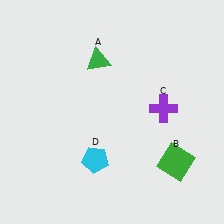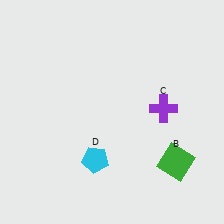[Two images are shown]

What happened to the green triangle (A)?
The green triangle (A) was removed in Image 2. It was in the top-left area of Image 1.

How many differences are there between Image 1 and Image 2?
There is 1 difference between the two images.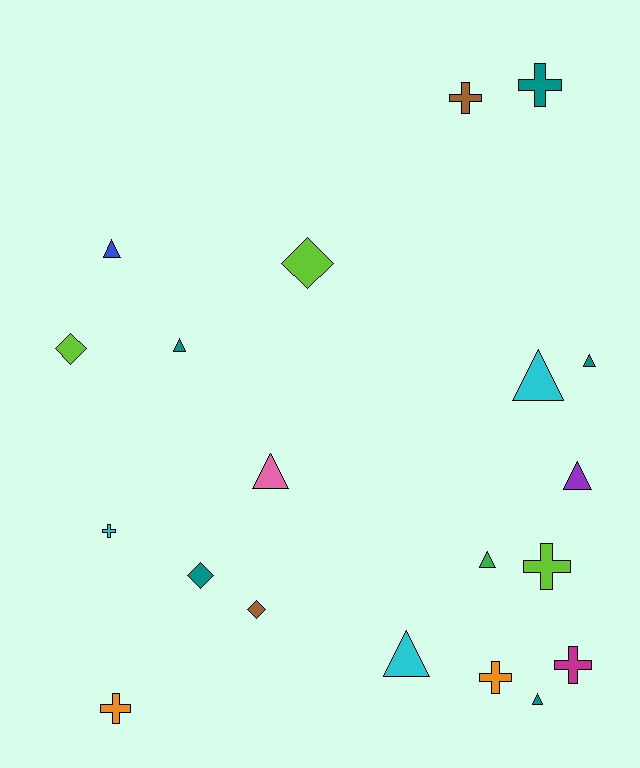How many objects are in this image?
There are 20 objects.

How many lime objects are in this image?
There are 3 lime objects.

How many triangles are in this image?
There are 9 triangles.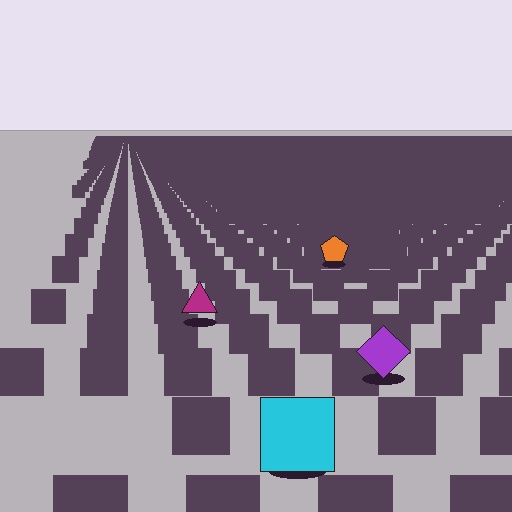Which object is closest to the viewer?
The cyan square is closest. The texture marks near it are larger and more spread out.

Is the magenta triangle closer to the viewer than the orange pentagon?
Yes. The magenta triangle is closer — you can tell from the texture gradient: the ground texture is coarser near it.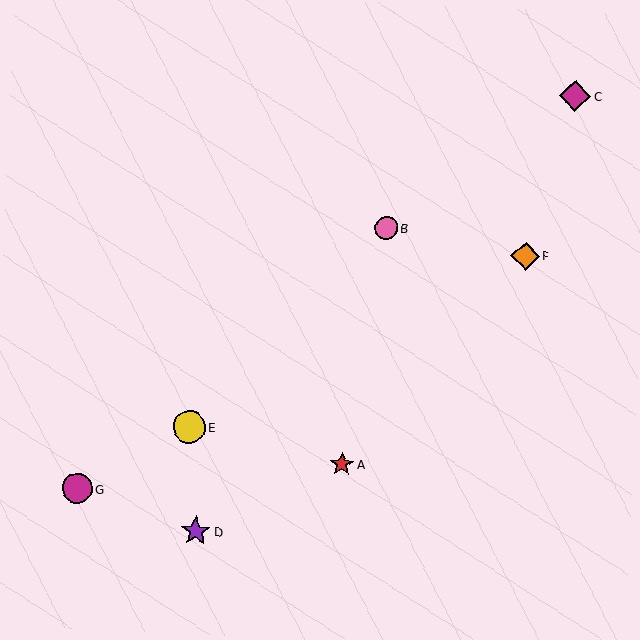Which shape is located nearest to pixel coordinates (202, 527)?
The purple star (labeled D) at (196, 531) is nearest to that location.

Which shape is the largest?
The yellow circle (labeled E) is the largest.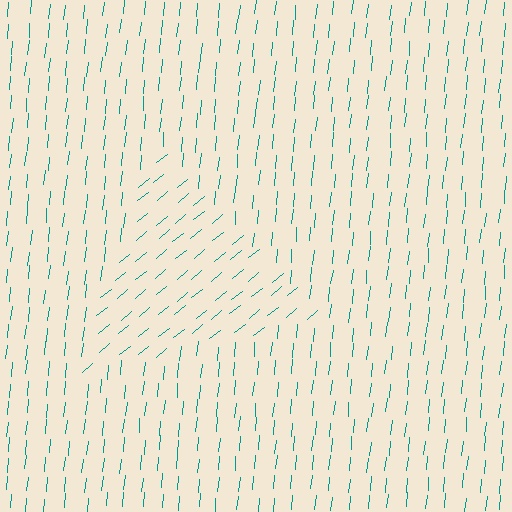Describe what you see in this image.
The image is filled with small teal line segments. A triangle region in the image has lines oriented differently from the surrounding lines, creating a visible texture boundary.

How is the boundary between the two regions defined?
The boundary is defined purely by a change in line orientation (approximately 45 degrees difference). All lines are the same color and thickness.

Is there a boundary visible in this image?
Yes, there is a texture boundary formed by a change in line orientation.